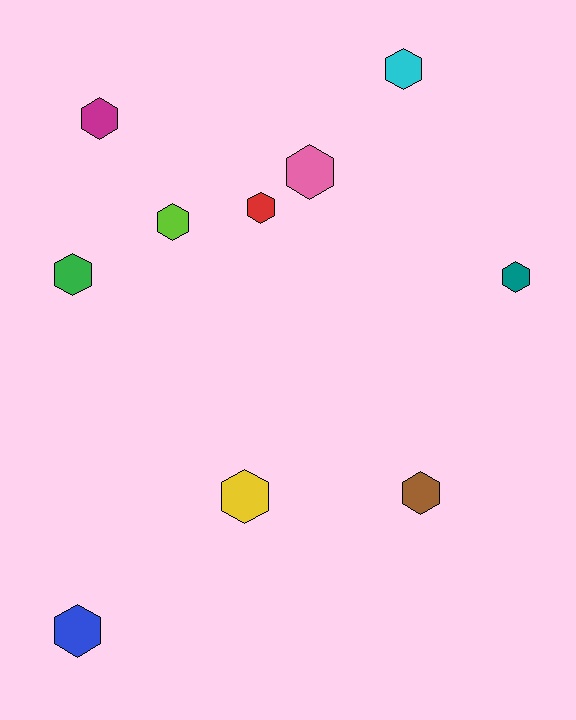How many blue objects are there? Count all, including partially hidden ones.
There is 1 blue object.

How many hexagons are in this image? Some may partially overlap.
There are 10 hexagons.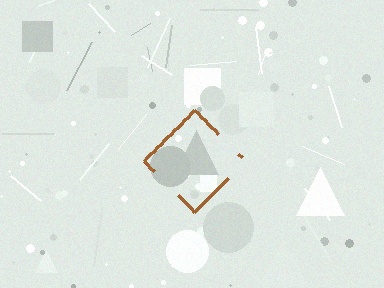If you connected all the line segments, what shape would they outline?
They would outline a diamond.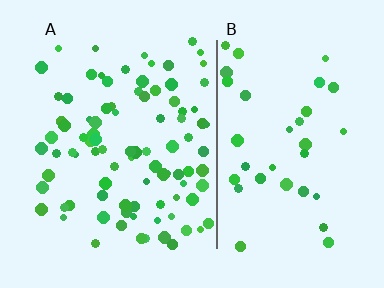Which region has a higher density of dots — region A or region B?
A (the left).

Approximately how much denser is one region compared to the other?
Approximately 2.5× — region A over region B.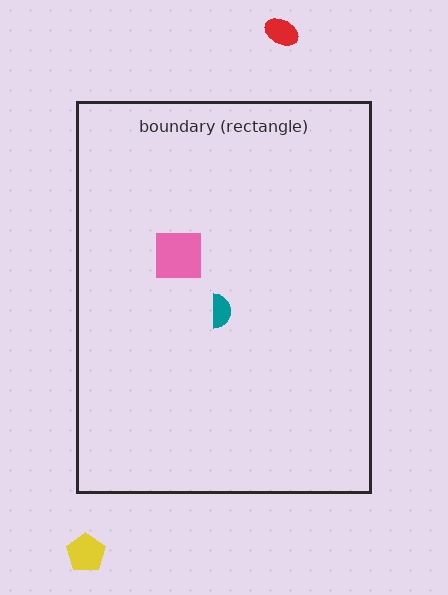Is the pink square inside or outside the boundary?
Inside.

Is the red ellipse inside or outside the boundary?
Outside.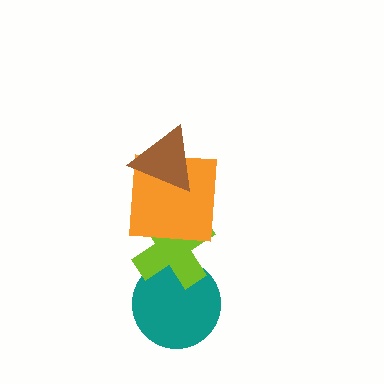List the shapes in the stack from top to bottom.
From top to bottom: the brown triangle, the orange square, the lime cross, the teal circle.